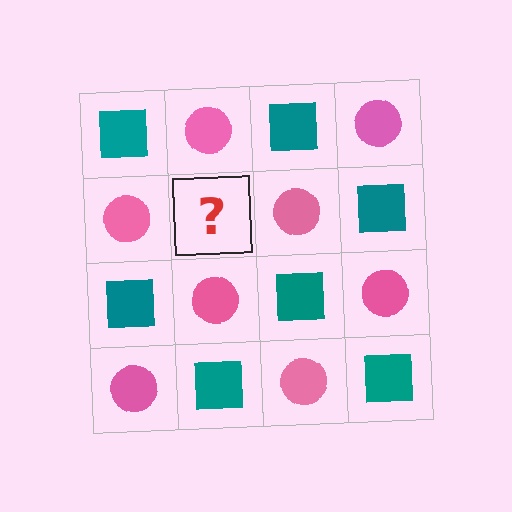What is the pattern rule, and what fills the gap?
The rule is that it alternates teal square and pink circle in a checkerboard pattern. The gap should be filled with a teal square.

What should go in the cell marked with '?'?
The missing cell should contain a teal square.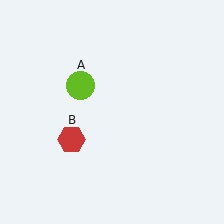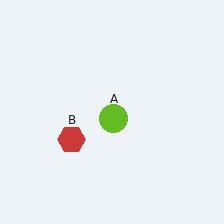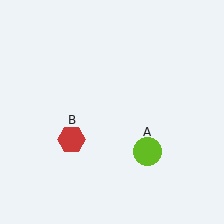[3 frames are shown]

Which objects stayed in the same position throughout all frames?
Red hexagon (object B) remained stationary.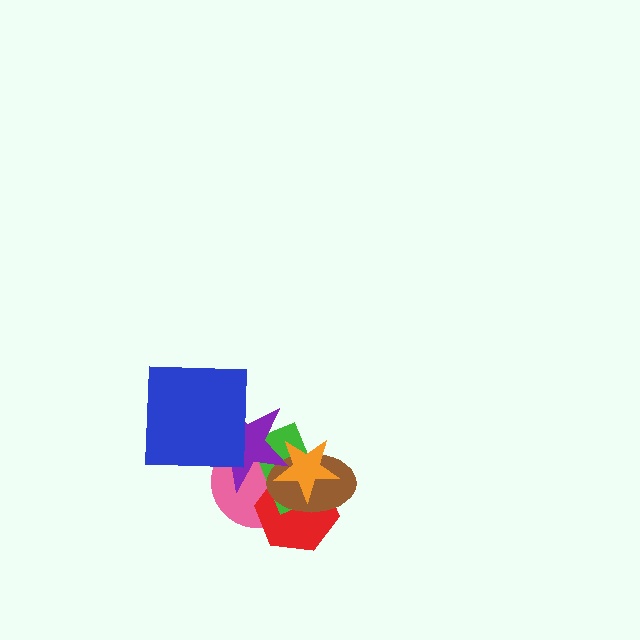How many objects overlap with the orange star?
5 objects overlap with the orange star.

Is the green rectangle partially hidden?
Yes, it is partially covered by another shape.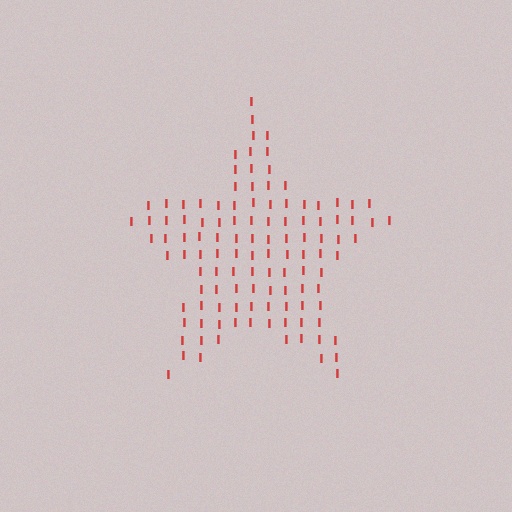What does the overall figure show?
The overall figure shows a star.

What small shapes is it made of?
It is made of small letter I's.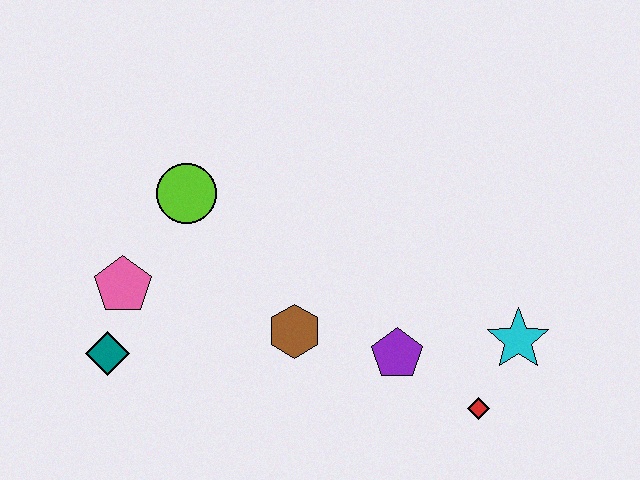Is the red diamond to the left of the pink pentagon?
No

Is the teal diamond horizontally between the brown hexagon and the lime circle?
No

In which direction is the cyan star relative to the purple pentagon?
The cyan star is to the right of the purple pentagon.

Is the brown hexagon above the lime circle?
No